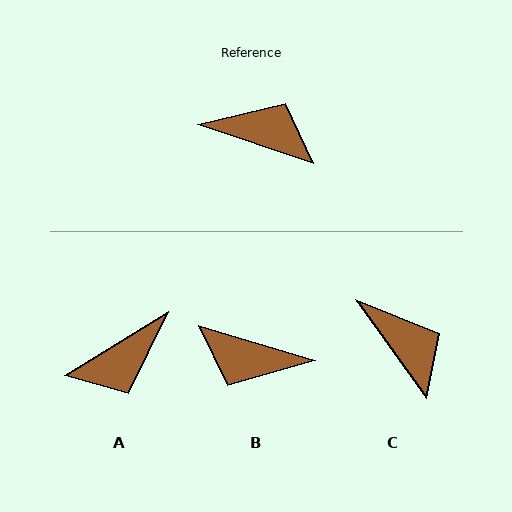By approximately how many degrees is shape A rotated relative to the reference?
Approximately 130 degrees clockwise.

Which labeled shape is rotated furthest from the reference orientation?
B, about 178 degrees away.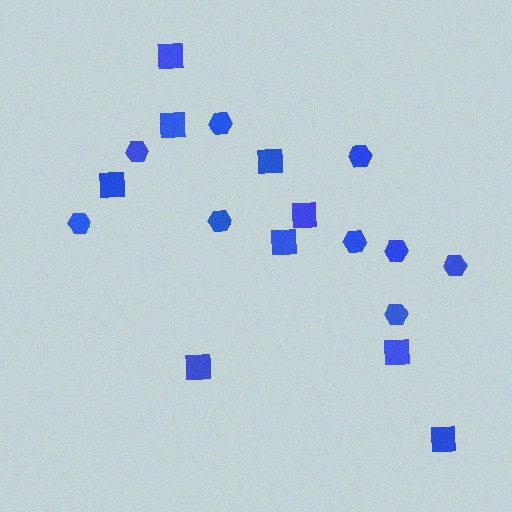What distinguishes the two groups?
There are 2 groups: one group of hexagons (9) and one group of squares (9).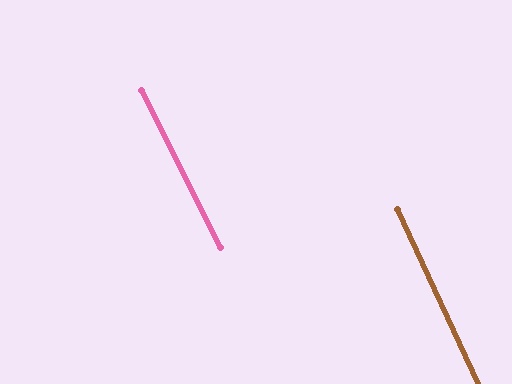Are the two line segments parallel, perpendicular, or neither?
Parallel — their directions differ by only 1.9°.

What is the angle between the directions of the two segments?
Approximately 2 degrees.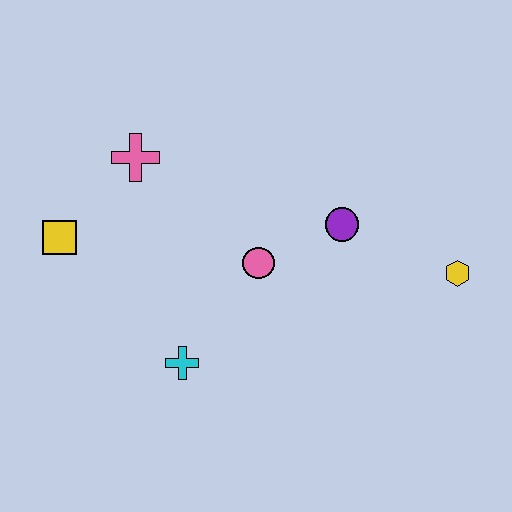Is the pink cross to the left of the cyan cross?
Yes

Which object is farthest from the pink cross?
The yellow hexagon is farthest from the pink cross.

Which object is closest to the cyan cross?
The pink circle is closest to the cyan cross.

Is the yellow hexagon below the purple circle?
Yes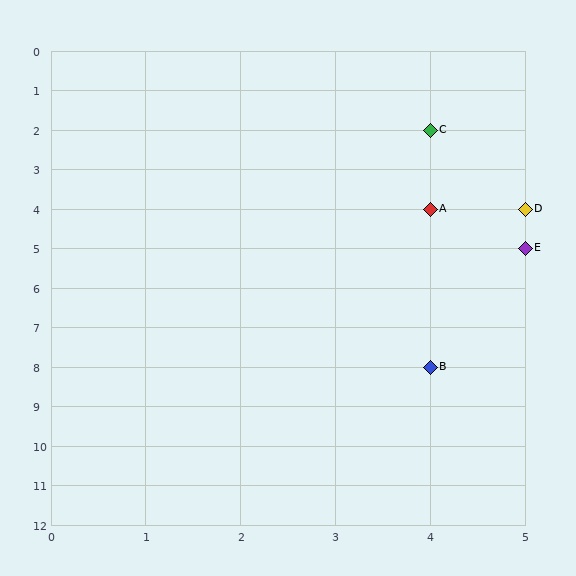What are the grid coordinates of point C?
Point C is at grid coordinates (4, 2).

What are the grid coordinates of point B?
Point B is at grid coordinates (4, 8).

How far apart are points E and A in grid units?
Points E and A are 1 column and 1 row apart (about 1.4 grid units diagonally).